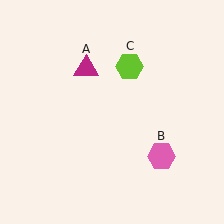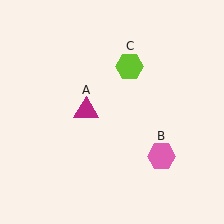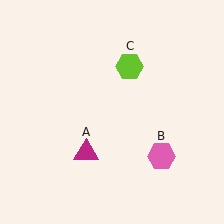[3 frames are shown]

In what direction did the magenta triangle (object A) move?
The magenta triangle (object A) moved down.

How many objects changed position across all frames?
1 object changed position: magenta triangle (object A).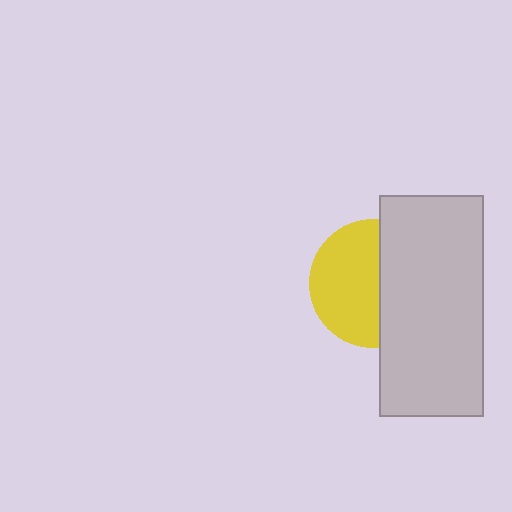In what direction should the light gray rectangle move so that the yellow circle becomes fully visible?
The light gray rectangle should move right. That is the shortest direction to clear the overlap and leave the yellow circle fully visible.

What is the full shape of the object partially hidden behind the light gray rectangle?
The partially hidden object is a yellow circle.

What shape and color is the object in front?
The object in front is a light gray rectangle.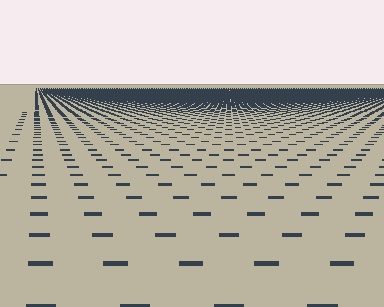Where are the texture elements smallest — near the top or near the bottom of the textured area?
Near the top.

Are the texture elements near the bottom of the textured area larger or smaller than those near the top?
Larger. Near the bottom, elements are closer to the viewer and appear at a bigger on-screen size.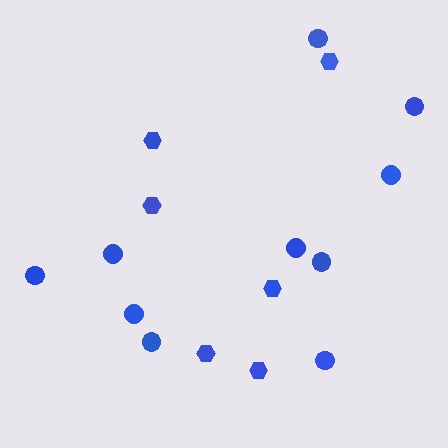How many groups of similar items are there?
There are 2 groups: one group of circles (10) and one group of hexagons (6).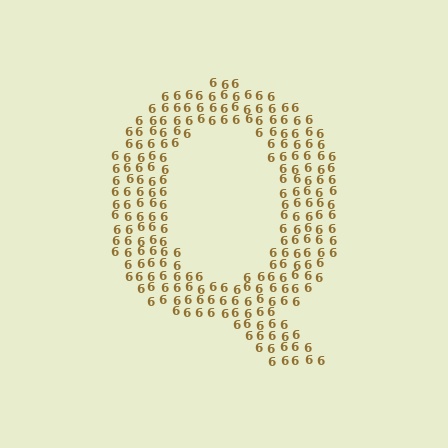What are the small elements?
The small elements are digit 6's.